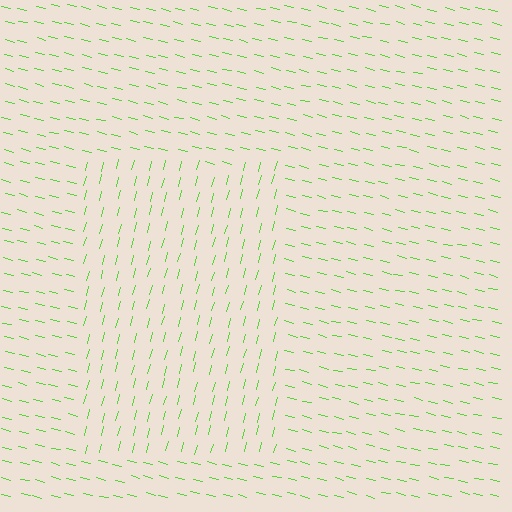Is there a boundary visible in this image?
Yes, there is a texture boundary formed by a change in line orientation.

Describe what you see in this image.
The image is filled with small lime line segments. A rectangle region in the image has lines oriented differently from the surrounding lines, creating a visible texture boundary.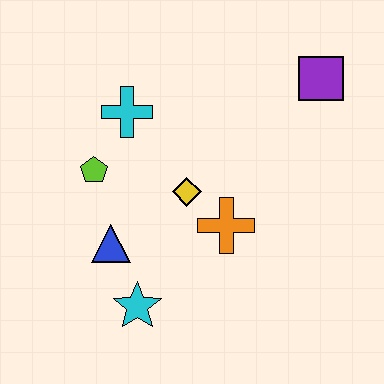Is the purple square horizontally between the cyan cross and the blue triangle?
No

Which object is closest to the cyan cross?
The lime pentagon is closest to the cyan cross.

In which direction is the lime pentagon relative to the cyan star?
The lime pentagon is above the cyan star.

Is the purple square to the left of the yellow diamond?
No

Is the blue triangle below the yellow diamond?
Yes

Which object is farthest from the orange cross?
The purple square is farthest from the orange cross.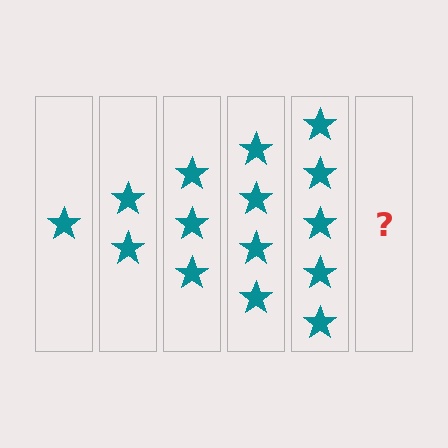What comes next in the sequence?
The next element should be 6 stars.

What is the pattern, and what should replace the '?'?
The pattern is that each step adds one more star. The '?' should be 6 stars.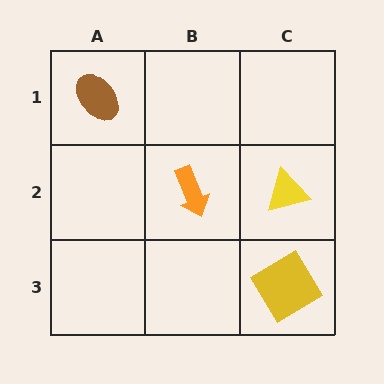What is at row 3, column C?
A yellow diamond.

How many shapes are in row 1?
1 shape.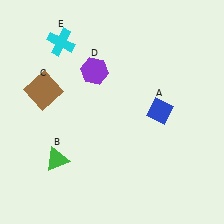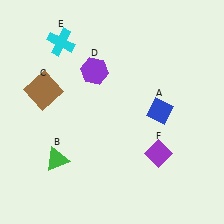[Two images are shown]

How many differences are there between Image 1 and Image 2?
There is 1 difference between the two images.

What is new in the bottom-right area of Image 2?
A purple diamond (F) was added in the bottom-right area of Image 2.